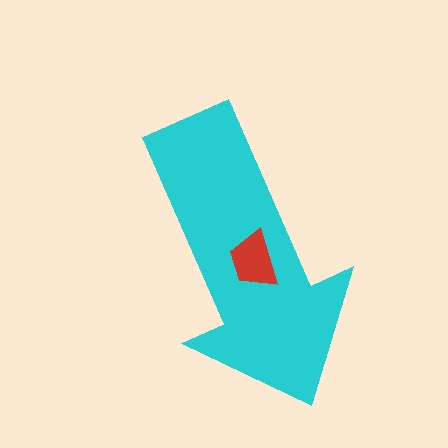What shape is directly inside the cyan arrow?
The red trapezoid.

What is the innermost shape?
The red trapezoid.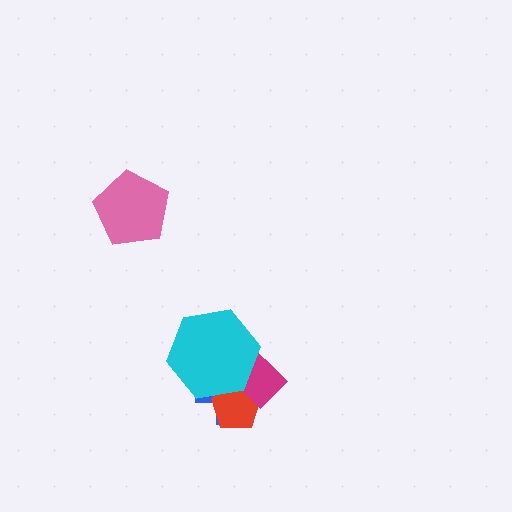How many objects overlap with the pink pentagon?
0 objects overlap with the pink pentagon.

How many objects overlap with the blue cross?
3 objects overlap with the blue cross.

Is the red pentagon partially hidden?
Yes, it is partially covered by another shape.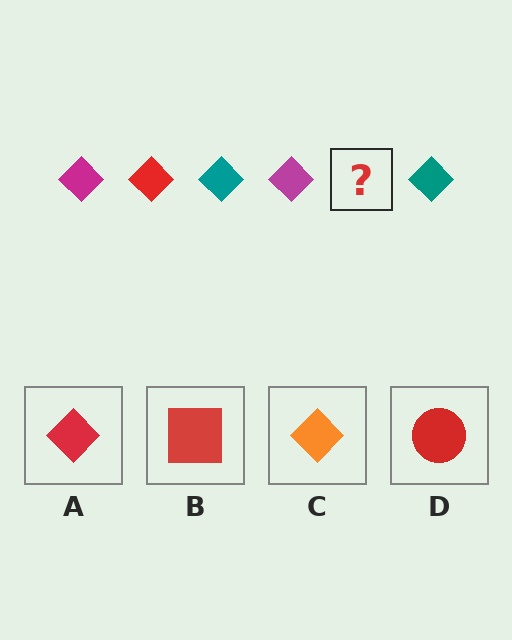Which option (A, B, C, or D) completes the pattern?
A.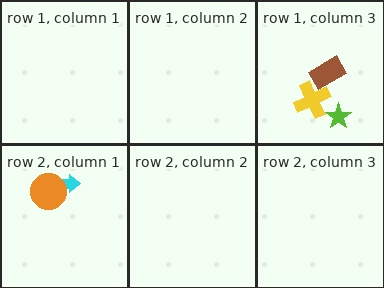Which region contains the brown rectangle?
The row 1, column 3 region.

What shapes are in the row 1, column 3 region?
The brown rectangle, the lime star, the yellow cross.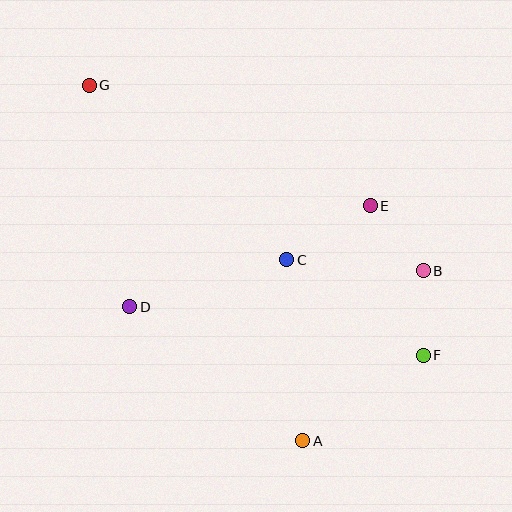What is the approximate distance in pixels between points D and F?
The distance between D and F is approximately 298 pixels.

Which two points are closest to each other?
Points B and E are closest to each other.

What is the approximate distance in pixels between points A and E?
The distance between A and E is approximately 244 pixels.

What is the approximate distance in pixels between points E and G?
The distance between E and G is approximately 306 pixels.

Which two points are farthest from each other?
Points F and G are farthest from each other.